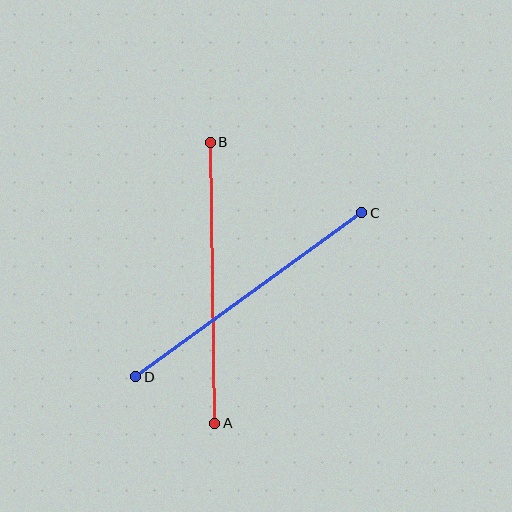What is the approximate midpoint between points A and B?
The midpoint is at approximately (213, 283) pixels.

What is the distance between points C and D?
The distance is approximately 279 pixels.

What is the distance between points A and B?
The distance is approximately 281 pixels.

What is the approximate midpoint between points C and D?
The midpoint is at approximately (249, 295) pixels.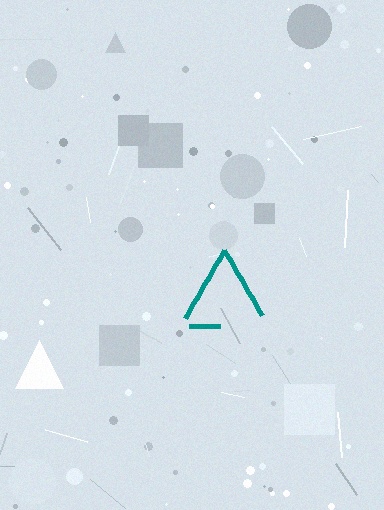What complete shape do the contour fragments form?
The contour fragments form a triangle.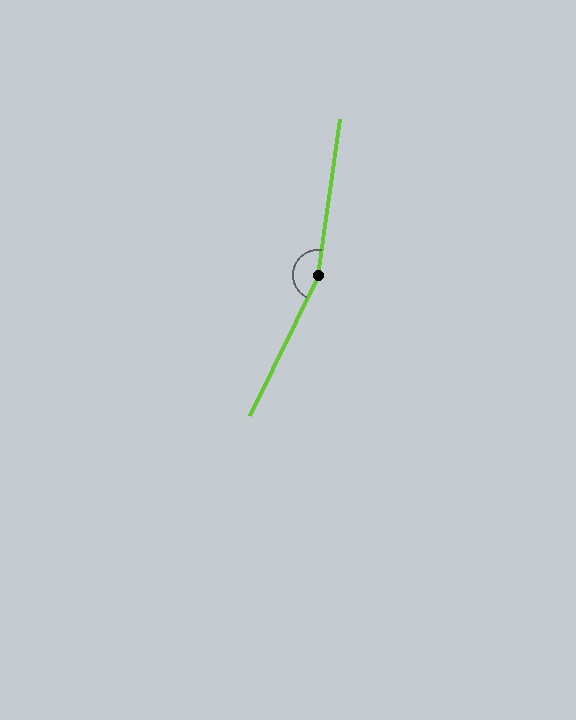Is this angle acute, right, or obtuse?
It is obtuse.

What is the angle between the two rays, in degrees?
Approximately 162 degrees.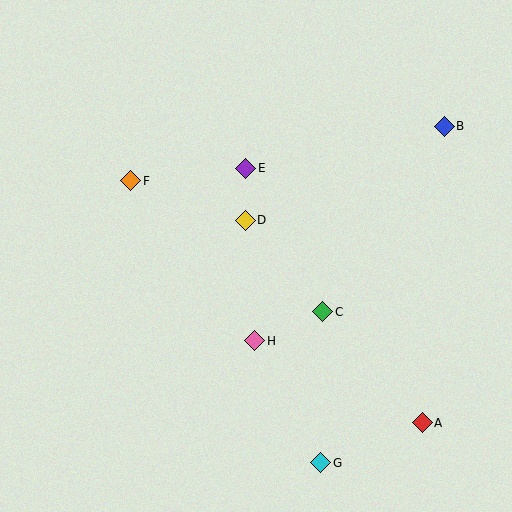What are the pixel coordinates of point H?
Point H is at (255, 341).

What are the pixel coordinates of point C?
Point C is at (323, 312).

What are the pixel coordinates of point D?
Point D is at (245, 220).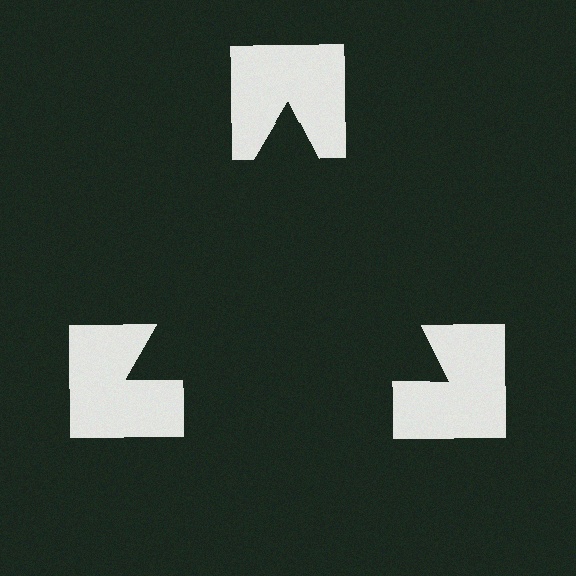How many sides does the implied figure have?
3 sides.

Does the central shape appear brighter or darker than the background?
It typically appears slightly darker than the background, even though no actual brightness change is drawn.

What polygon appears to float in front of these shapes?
An illusory triangle — its edges are inferred from the aligned wedge cuts in the notched squares, not physically drawn.